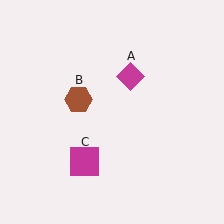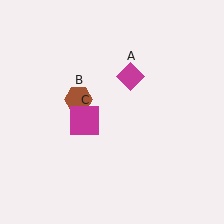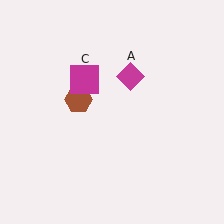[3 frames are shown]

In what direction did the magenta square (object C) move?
The magenta square (object C) moved up.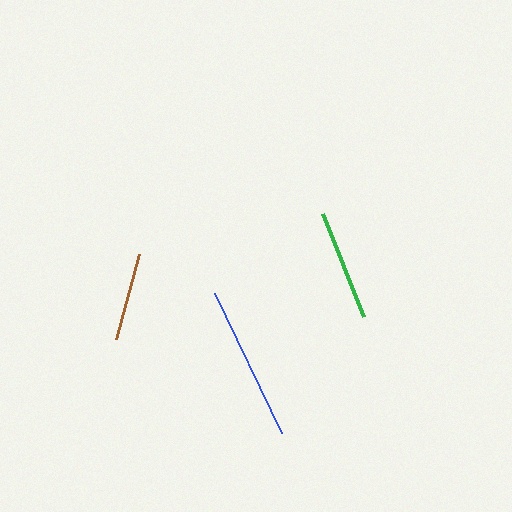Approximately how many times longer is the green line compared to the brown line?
The green line is approximately 1.3 times the length of the brown line.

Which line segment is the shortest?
The brown line is the shortest at approximately 88 pixels.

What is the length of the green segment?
The green segment is approximately 111 pixels long.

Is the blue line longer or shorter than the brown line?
The blue line is longer than the brown line.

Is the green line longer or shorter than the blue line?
The blue line is longer than the green line.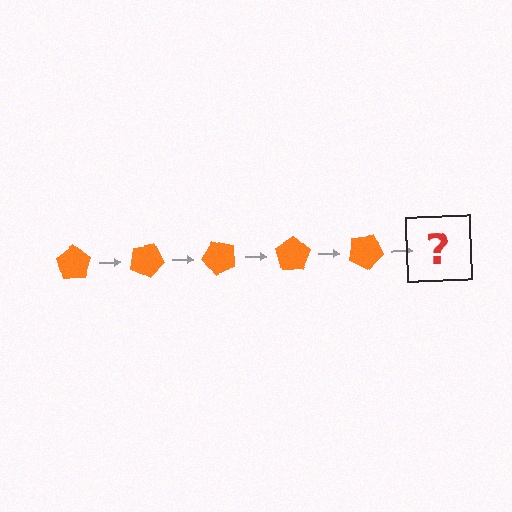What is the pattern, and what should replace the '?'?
The pattern is that the pentagon rotates 25 degrees each step. The '?' should be an orange pentagon rotated 125 degrees.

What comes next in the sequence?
The next element should be an orange pentagon rotated 125 degrees.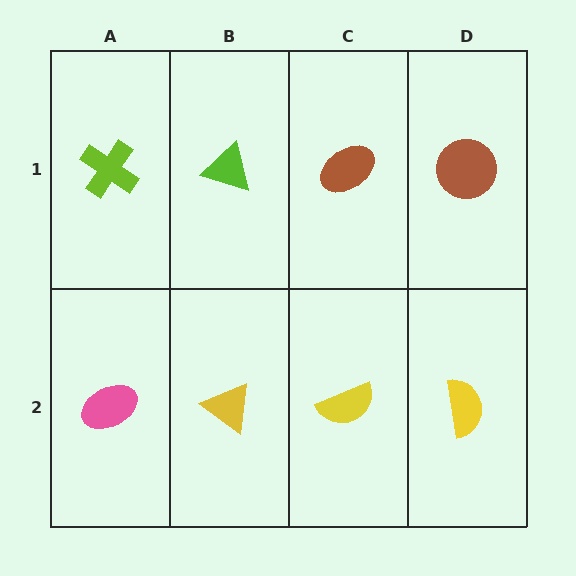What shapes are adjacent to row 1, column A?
A pink ellipse (row 2, column A), a lime triangle (row 1, column B).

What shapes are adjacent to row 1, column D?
A yellow semicircle (row 2, column D), a brown ellipse (row 1, column C).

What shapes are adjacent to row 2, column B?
A lime triangle (row 1, column B), a pink ellipse (row 2, column A), a yellow semicircle (row 2, column C).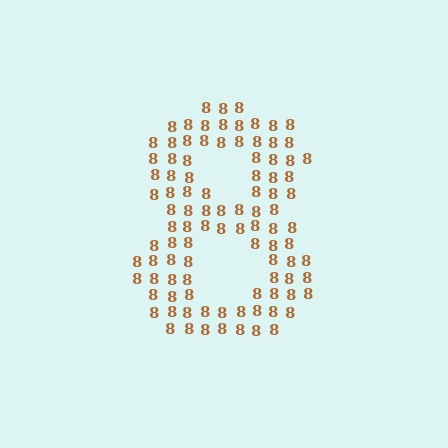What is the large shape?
The large shape is the digit 8.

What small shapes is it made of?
It is made of small digit 8's.